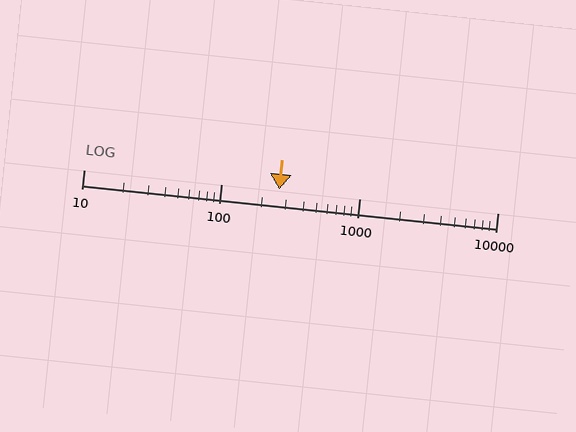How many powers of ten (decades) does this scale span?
The scale spans 3 decades, from 10 to 10000.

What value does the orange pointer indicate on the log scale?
The pointer indicates approximately 260.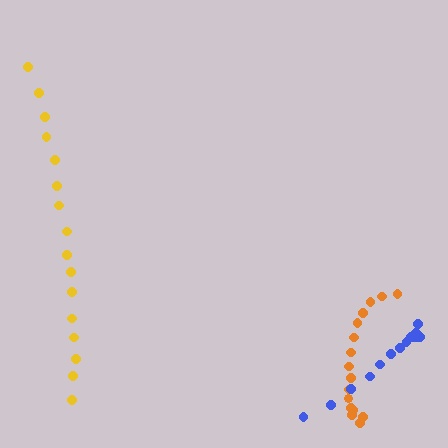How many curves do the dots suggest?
There are 3 distinct paths.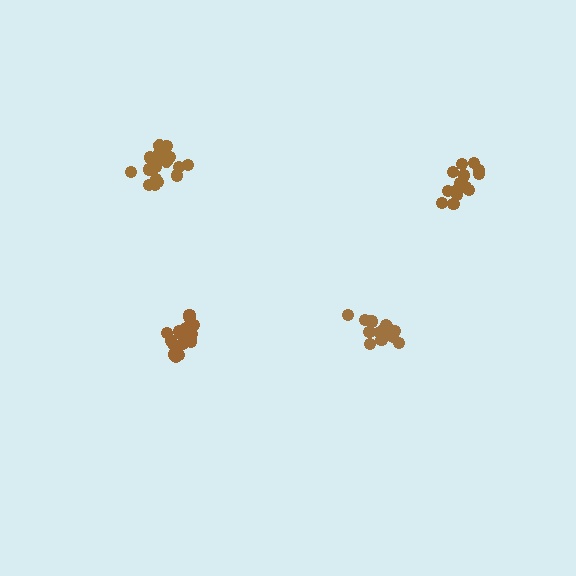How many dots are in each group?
Group 1: 16 dots, Group 2: 17 dots, Group 3: 14 dots, Group 4: 18 dots (65 total).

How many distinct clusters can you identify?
There are 4 distinct clusters.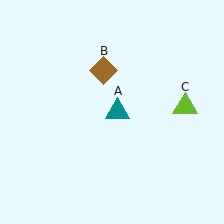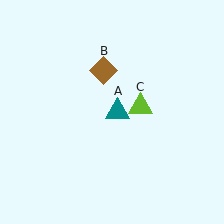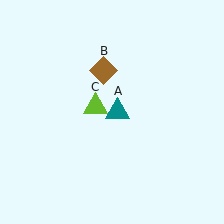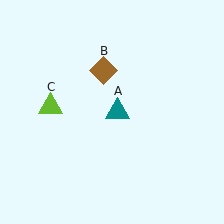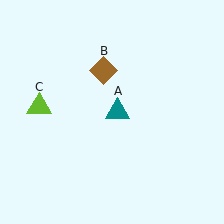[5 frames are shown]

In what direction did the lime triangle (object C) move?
The lime triangle (object C) moved left.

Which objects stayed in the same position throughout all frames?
Teal triangle (object A) and brown diamond (object B) remained stationary.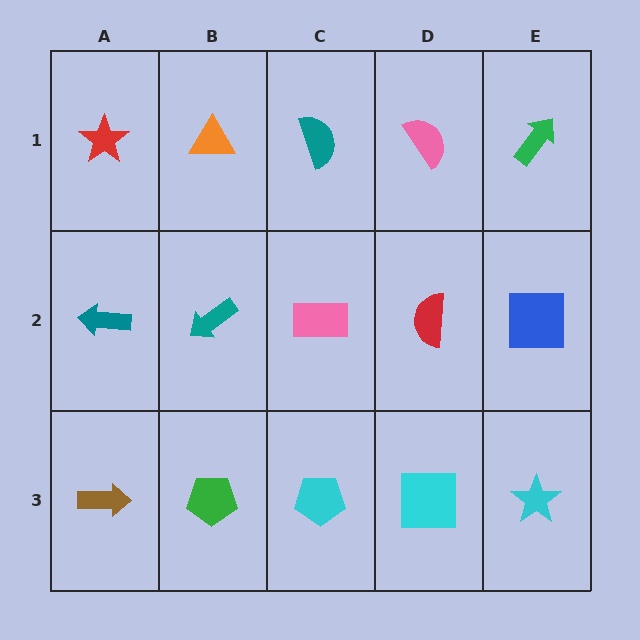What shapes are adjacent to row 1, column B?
A teal arrow (row 2, column B), a red star (row 1, column A), a teal semicircle (row 1, column C).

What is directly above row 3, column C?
A pink rectangle.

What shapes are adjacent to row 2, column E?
A green arrow (row 1, column E), a cyan star (row 3, column E), a red semicircle (row 2, column D).